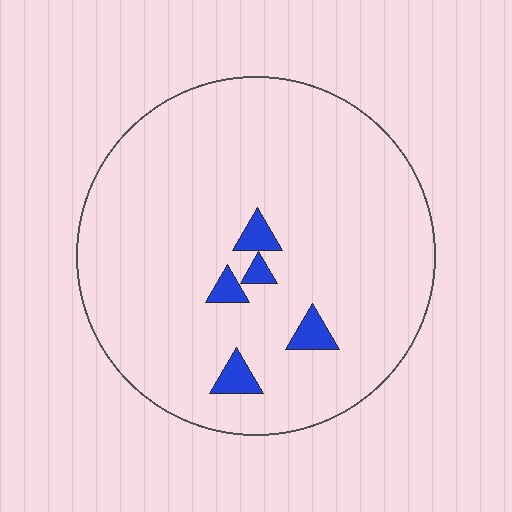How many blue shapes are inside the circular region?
5.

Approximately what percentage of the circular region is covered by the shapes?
Approximately 5%.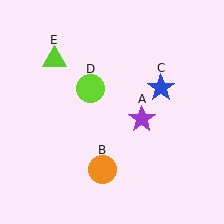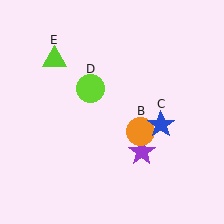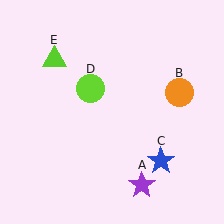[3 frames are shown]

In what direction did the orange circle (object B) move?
The orange circle (object B) moved up and to the right.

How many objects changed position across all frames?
3 objects changed position: purple star (object A), orange circle (object B), blue star (object C).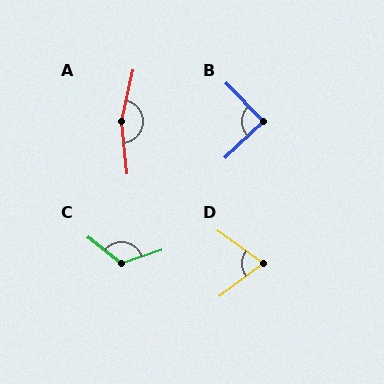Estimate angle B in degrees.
Approximately 89 degrees.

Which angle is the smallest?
D, at approximately 73 degrees.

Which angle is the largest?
A, at approximately 161 degrees.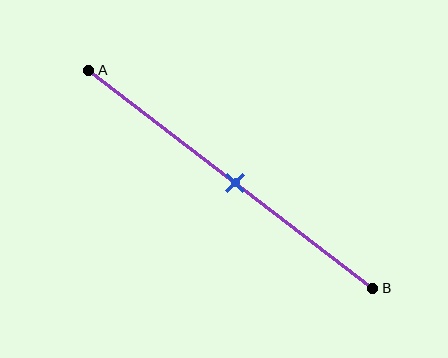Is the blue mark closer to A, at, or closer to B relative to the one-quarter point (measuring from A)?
The blue mark is closer to point B than the one-quarter point of segment AB.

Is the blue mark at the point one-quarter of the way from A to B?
No, the mark is at about 50% from A, not at the 25% one-quarter point.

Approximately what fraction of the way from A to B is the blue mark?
The blue mark is approximately 50% of the way from A to B.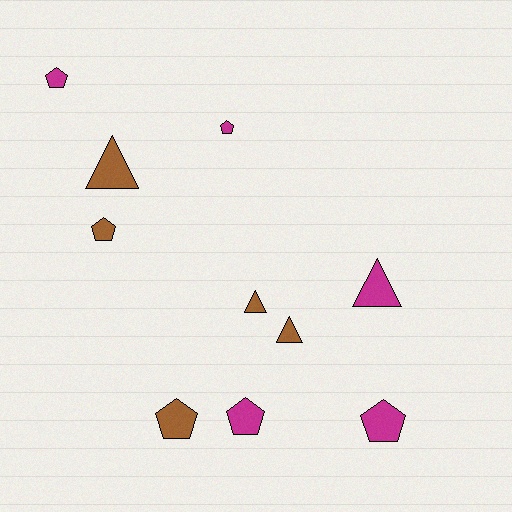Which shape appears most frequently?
Pentagon, with 6 objects.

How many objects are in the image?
There are 10 objects.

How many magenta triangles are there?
There is 1 magenta triangle.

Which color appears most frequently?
Brown, with 5 objects.